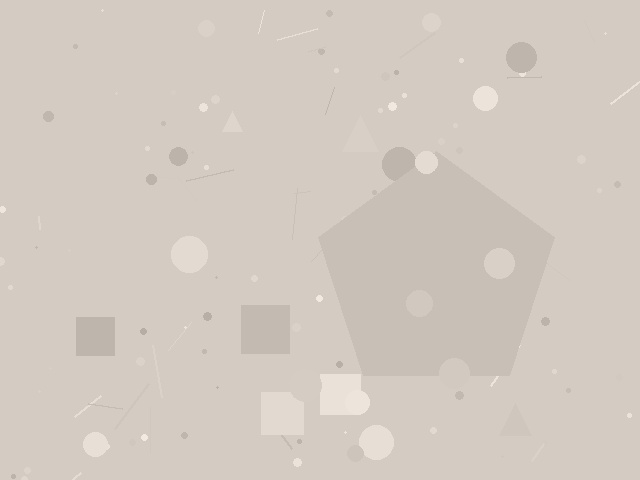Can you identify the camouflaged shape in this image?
The camouflaged shape is a pentagon.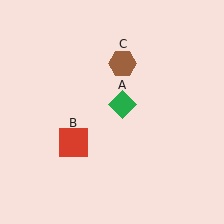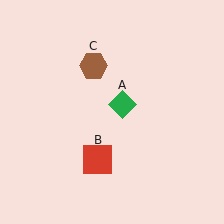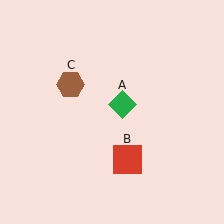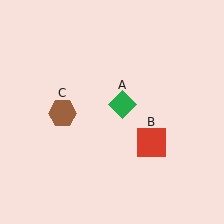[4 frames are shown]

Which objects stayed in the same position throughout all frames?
Green diamond (object A) remained stationary.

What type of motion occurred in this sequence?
The red square (object B), brown hexagon (object C) rotated counterclockwise around the center of the scene.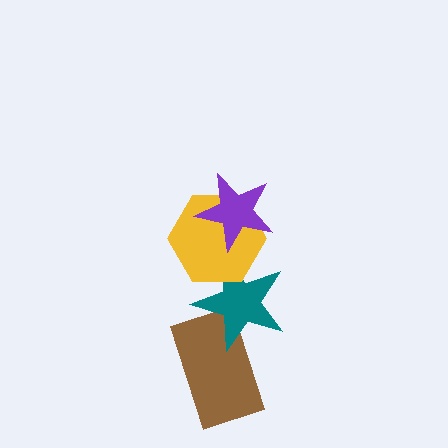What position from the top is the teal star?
The teal star is 3rd from the top.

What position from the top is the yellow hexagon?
The yellow hexagon is 2nd from the top.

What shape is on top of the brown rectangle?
The teal star is on top of the brown rectangle.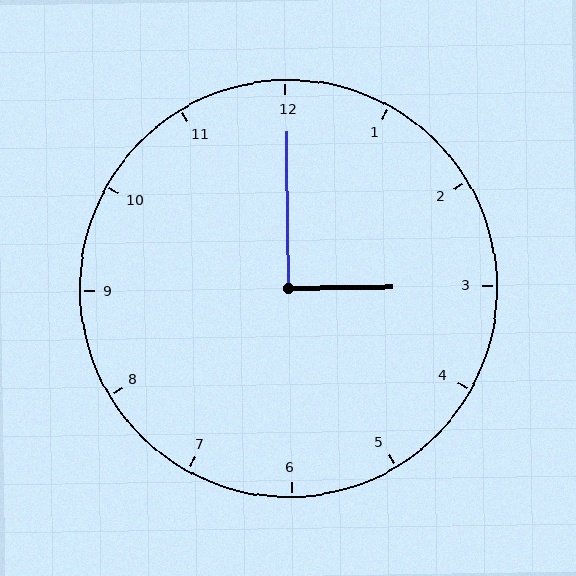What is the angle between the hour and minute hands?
Approximately 90 degrees.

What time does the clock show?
3:00.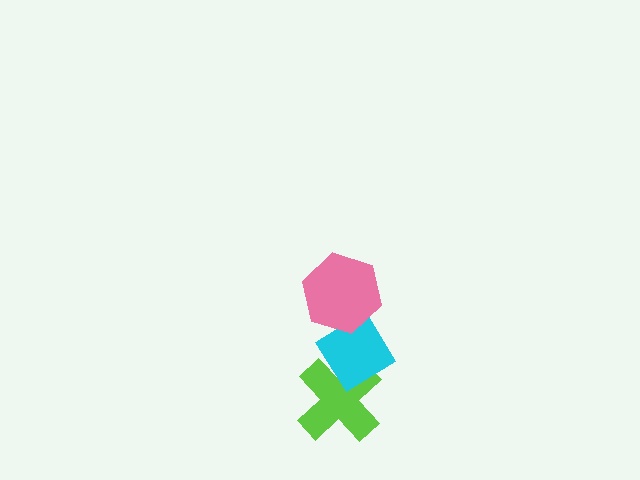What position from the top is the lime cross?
The lime cross is 3rd from the top.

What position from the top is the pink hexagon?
The pink hexagon is 1st from the top.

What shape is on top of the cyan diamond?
The pink hexagon is on top of the cyan diamond.